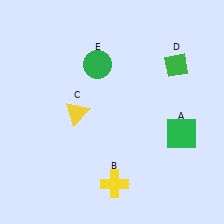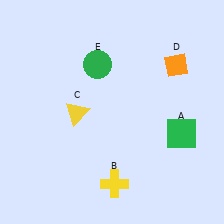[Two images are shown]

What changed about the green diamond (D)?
In Image 1, D is green. In Image 2, it changed to orange.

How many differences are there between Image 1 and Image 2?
There is 1 difference between the two images.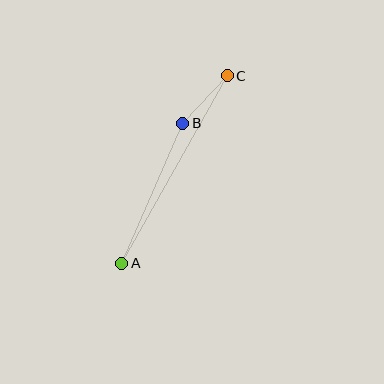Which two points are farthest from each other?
Points A and C are farthest from each other.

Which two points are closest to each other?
Points B and C are closest to each other.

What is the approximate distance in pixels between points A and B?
The distance between A and B is approximately 153 pixels.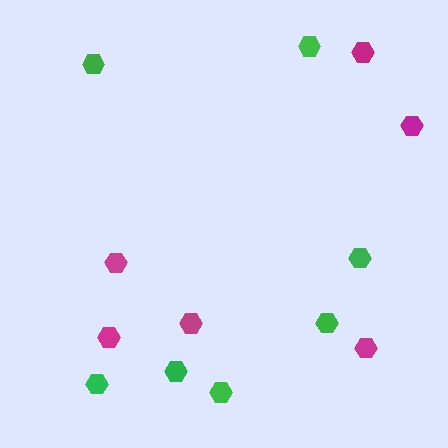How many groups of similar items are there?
There are 2 groups: one group of green hexagons (7) and one group of magenta hexagons (6).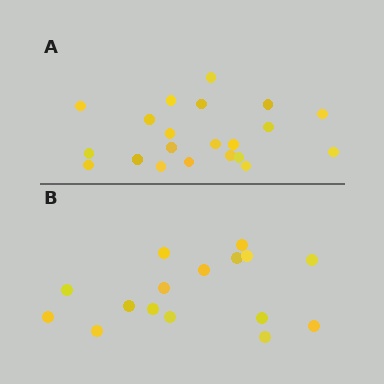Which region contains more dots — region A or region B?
Region A (the top region) has more dots.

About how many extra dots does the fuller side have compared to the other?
Region A has about 5 more dots than region B.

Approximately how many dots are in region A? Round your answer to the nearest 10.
About 20 dots. (The exact count is 21, which rounds to 20.)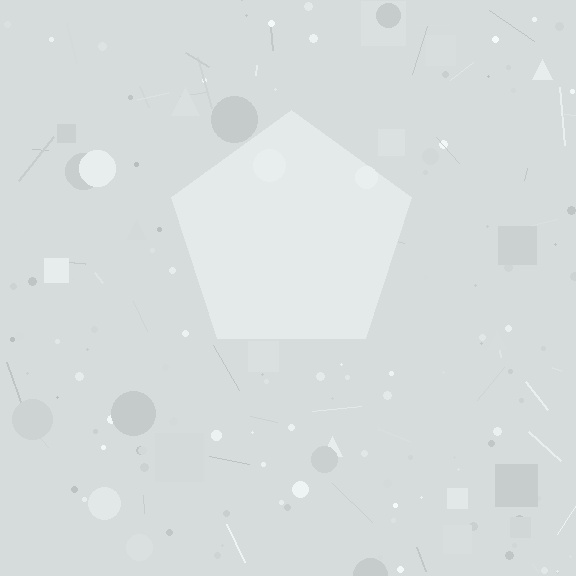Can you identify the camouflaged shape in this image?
The camouflaged shape is a pentagon.